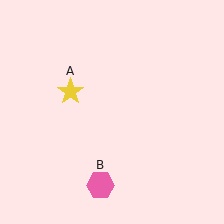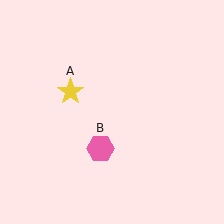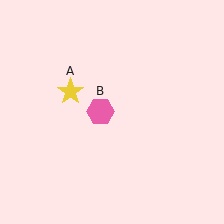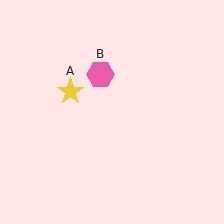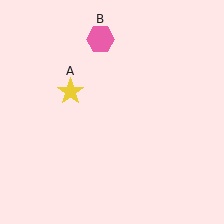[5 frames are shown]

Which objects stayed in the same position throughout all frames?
Yellow star (object A) remained stationary.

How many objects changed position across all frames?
1 object changed position: pink hexagon (object B).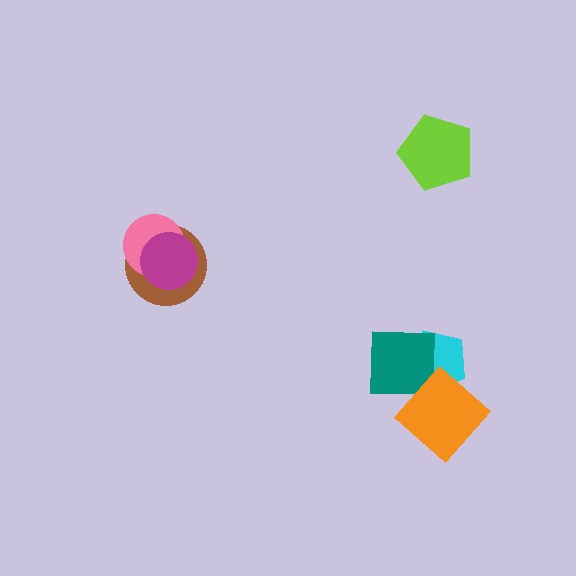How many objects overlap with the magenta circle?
2 objects overlap with the magenta circle.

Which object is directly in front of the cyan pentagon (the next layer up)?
The teal square is directly in front of the cyan pentagon.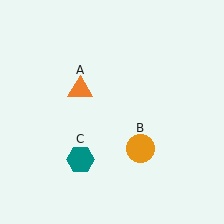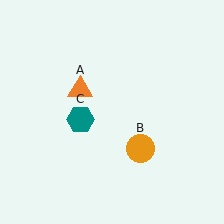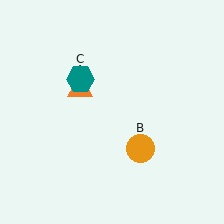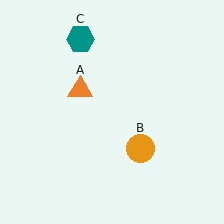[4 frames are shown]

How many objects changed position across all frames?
1 object changed position: teal hexagon (object C).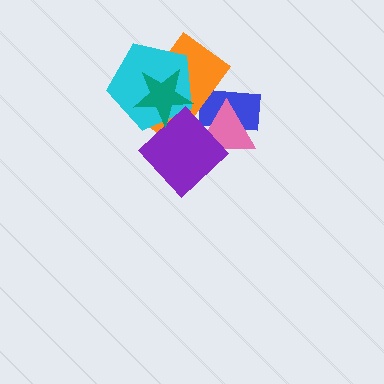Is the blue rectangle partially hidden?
Yes, it is partially covered by another shape.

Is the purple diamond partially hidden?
Yes, it is partially covered by another shape.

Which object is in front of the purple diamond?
The teal star is in front of the purple diamond.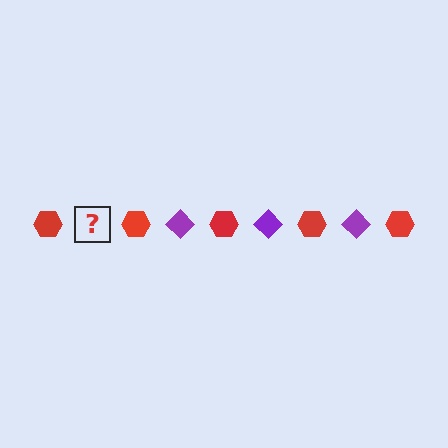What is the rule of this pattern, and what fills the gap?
The rule is that the pattern alternates between red hexagon and purple diamond. The gap should be filled with a purple diamond.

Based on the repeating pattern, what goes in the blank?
The blank should be a purple diamond.